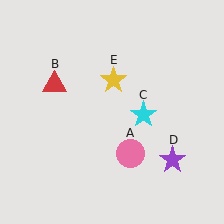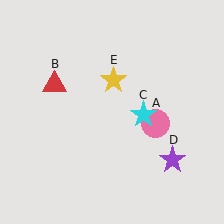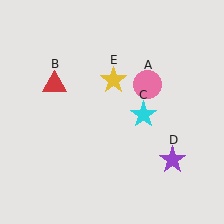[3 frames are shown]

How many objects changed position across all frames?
1 object changed position: pink circle (object A).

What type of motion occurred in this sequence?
The pink circle (object A) rotated counterclockwise around the center of the scene.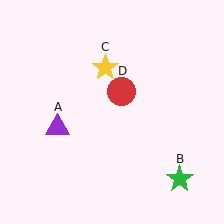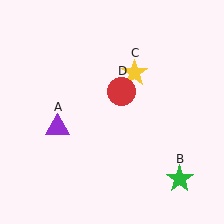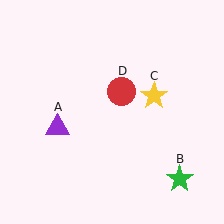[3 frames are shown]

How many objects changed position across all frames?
1 object changed position: yellow star (object C).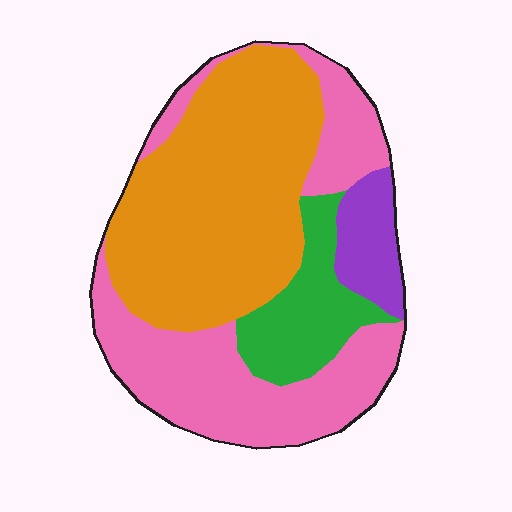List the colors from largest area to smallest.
From largest to smallest: orange, pink, green, purple.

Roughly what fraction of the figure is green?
Green covers 13% of the figure.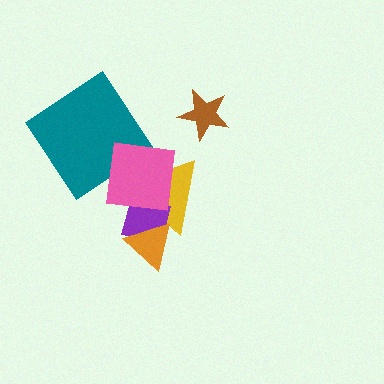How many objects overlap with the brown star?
0 objects overlap with the brown star.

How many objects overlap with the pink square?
3 objects overlap with the pink square.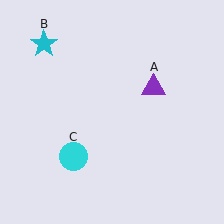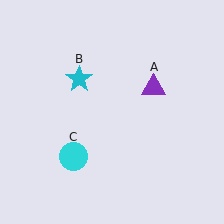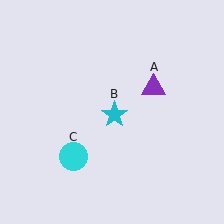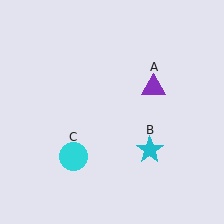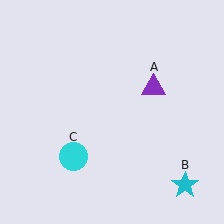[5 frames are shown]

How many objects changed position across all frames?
1 object changed position: cyan star (object B).